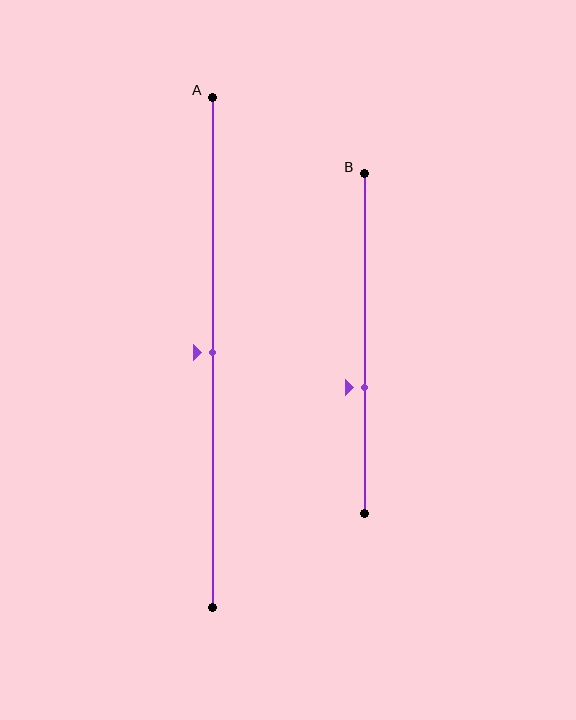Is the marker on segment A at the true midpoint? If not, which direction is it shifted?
Yes, the marker on segment A is at the true midpoint.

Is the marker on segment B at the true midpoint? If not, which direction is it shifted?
No, the marker on segment B is shifted downward by about 13% of the segment length.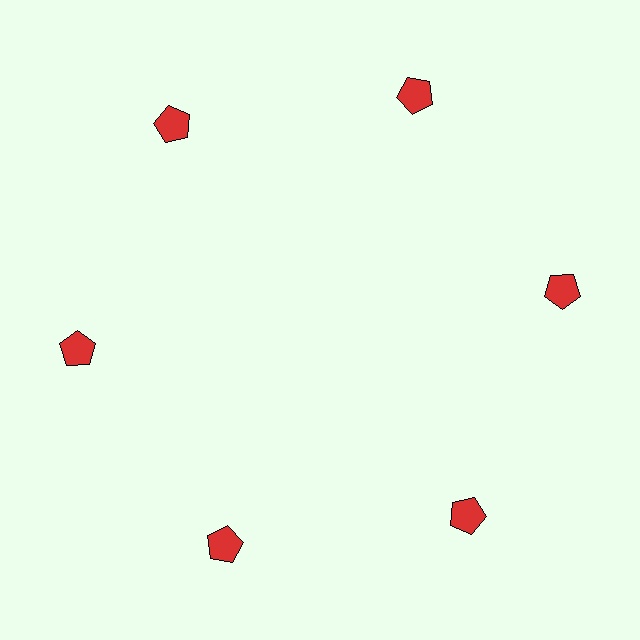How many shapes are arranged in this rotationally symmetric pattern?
There are 6 shapes, arranged in 6 groups of 1.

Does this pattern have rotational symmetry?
Yes, this pattern has 6-fold rotational symmetry. It looks the same after rotating 60 degrees around the center.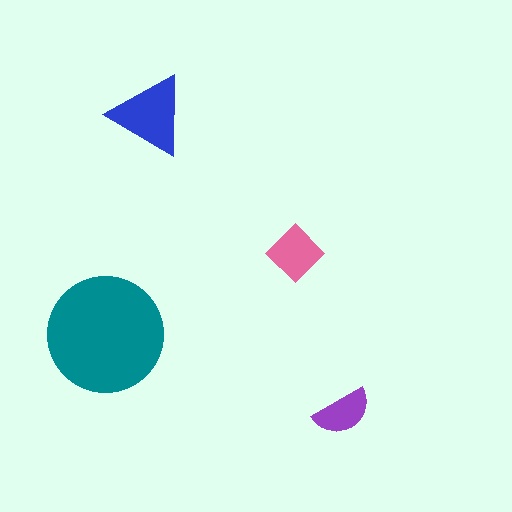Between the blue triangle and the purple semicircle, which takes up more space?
The blue triangle.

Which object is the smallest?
The purple semicircle.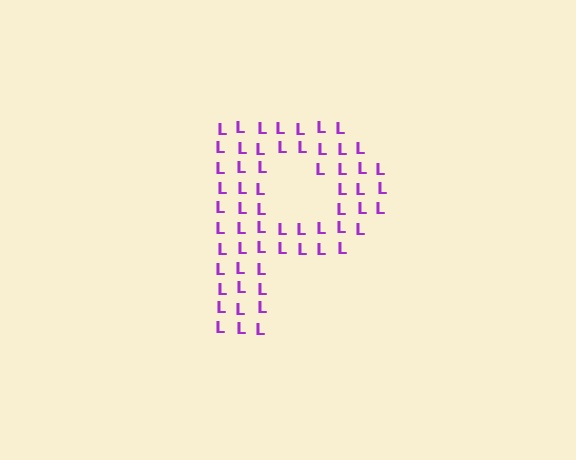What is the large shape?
The large shape is the letter P.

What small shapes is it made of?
It is made of small letter L's.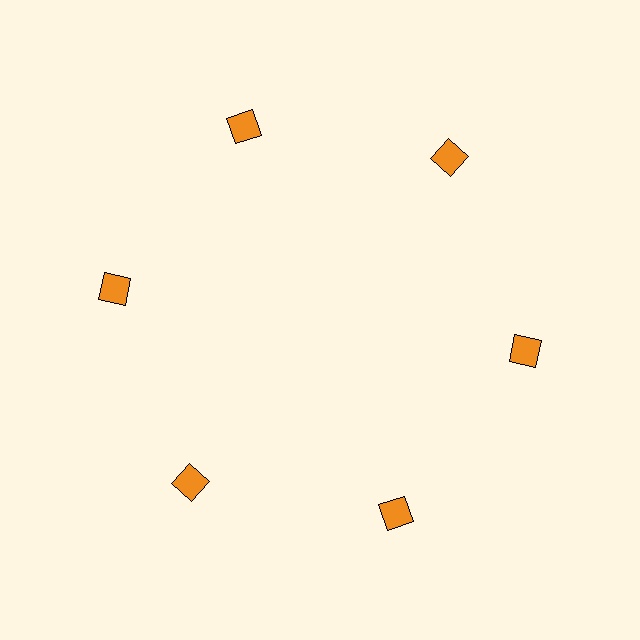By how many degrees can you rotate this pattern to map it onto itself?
The pattern maps onto itself every 60 degrees of rotation.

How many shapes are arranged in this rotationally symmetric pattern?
There are 6 shapes, arranged in 6 groups of 1.